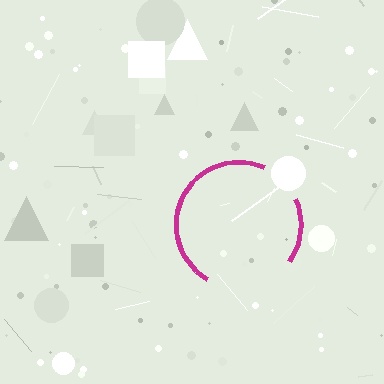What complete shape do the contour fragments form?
The contour fragments form a circle.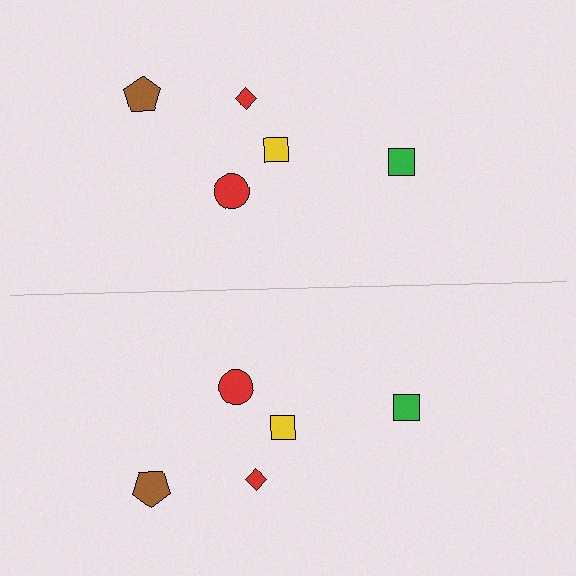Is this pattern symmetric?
Yes, this pattern has bilateral (reflection) symmetry.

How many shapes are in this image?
There are 10 shapes in this image.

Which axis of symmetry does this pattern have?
The pattern has a horizontal axis of symmetry running through the center of the image.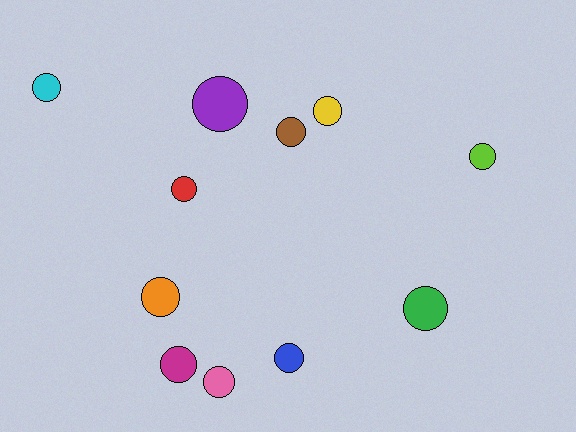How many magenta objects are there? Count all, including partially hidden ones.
There is 1 magenta object.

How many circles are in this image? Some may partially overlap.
There are 11 circles.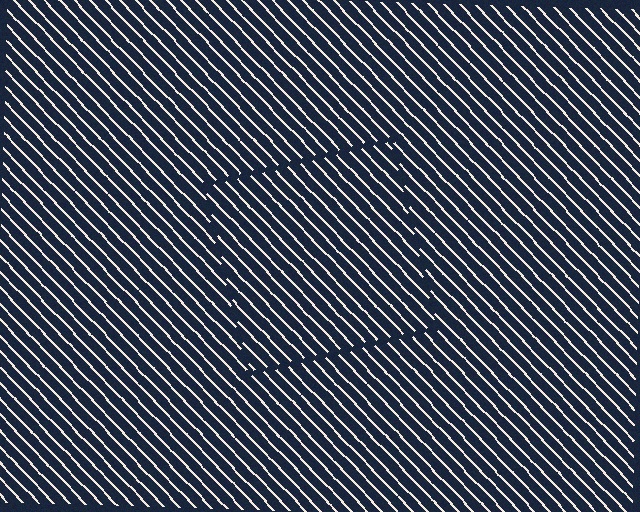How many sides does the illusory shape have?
4 sides — the line-ends trace a square.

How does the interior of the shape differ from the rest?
The interior of the shape contains the same grating, shifted by half a period — the contour is defined by the phase discontinuity where line-ends from the inner and outer gratings abut.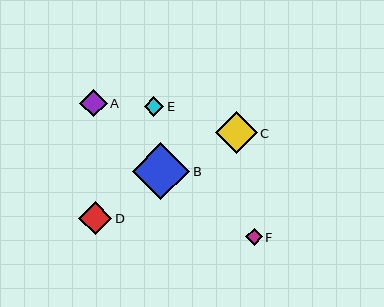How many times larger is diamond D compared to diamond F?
Diamond D is approximately 2.0 times the size of diamond F.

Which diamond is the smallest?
Diamond F is the smallest with a size of approximately 16 pixels.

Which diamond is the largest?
Diamond B is the largest with a size of approximately 58 pixels.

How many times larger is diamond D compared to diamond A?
Diamond D is approximately 1.2 times the size of diamond A.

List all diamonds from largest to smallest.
From largest to smallest: B, C, D, A, E, F.